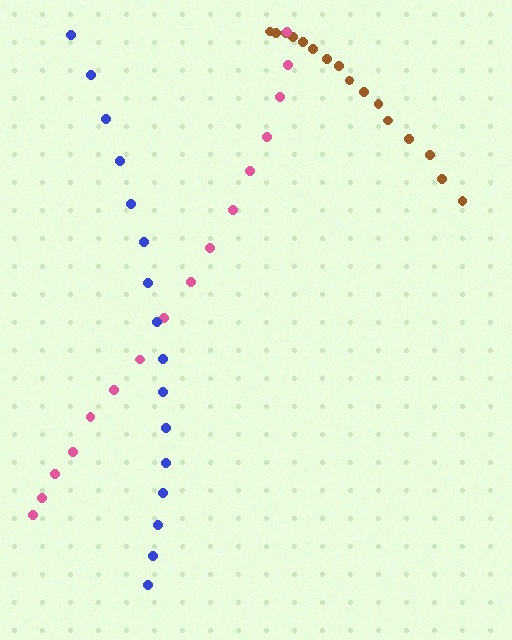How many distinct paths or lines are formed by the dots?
There are 3 distinct paths.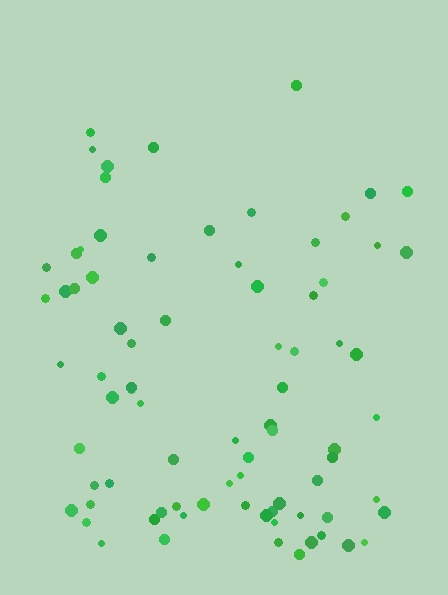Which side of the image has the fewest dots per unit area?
The top.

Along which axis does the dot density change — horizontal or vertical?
Vertical.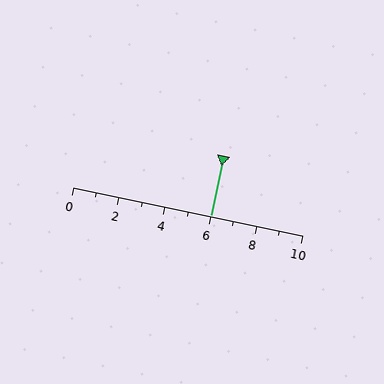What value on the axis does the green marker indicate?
The marker indicates approximately 6.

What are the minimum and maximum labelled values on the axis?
The axis runs from 0 to 10.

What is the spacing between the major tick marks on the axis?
The major ticks are spaced 2 apart.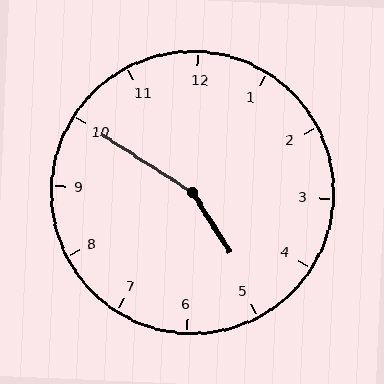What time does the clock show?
4:50.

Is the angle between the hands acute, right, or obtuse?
It is obtuse.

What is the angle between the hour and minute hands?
Approximately 155 degrees.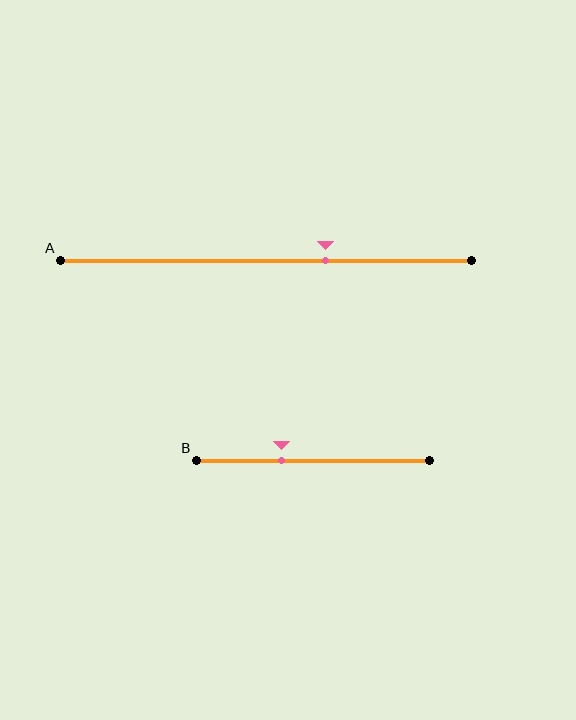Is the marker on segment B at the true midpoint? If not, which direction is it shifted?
No, the marker on segment B is shifted to the left by about 13% of the segment length.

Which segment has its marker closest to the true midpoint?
Segment B has its marker closest to the true midpoint.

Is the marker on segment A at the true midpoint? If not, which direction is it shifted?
No, the marker on segment A is shifted to the right by about 15% of the segment length.